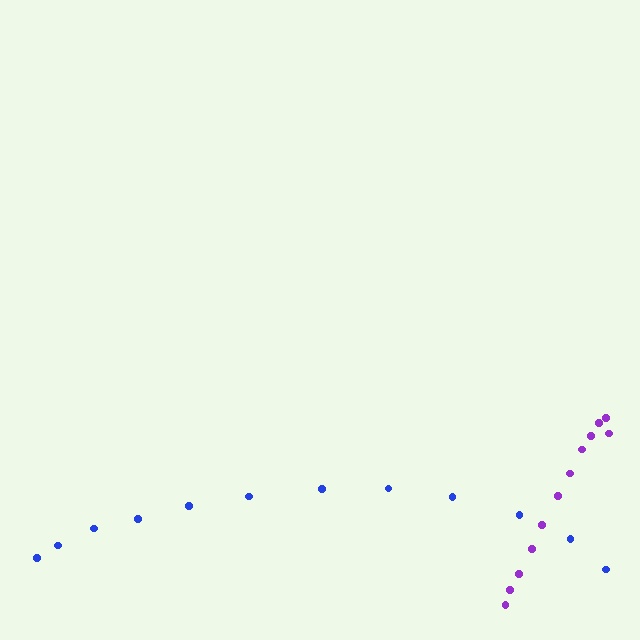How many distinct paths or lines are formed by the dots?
There are 2 distinct paths.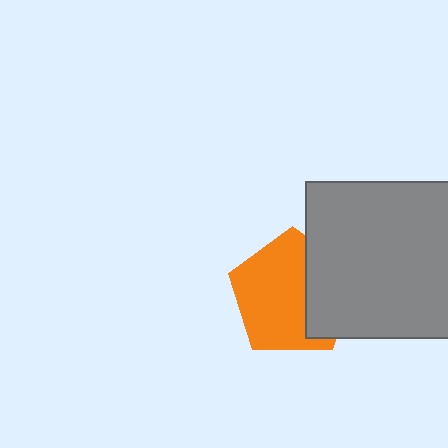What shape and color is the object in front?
The object in front is a gray rectangle.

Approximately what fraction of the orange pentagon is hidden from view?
Roughly 34% of the orange pentagon is hidden behind the gray rectangle.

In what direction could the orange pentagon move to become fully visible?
The orange pentagon could move left. That would shift it out from behind the gray rectangle entirely.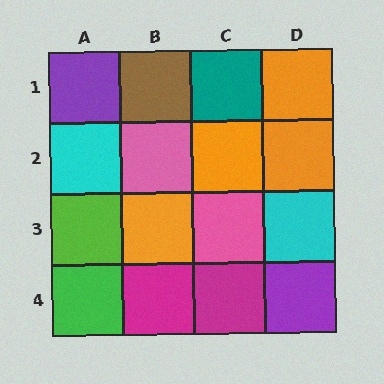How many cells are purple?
2 cells are purple.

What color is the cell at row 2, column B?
Pink.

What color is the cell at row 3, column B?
Orange.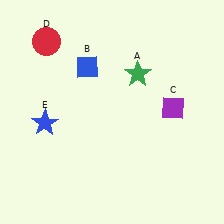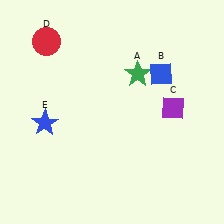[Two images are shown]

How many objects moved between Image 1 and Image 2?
1 object moved between the two images.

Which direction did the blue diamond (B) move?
The blue diamond (B) moved right.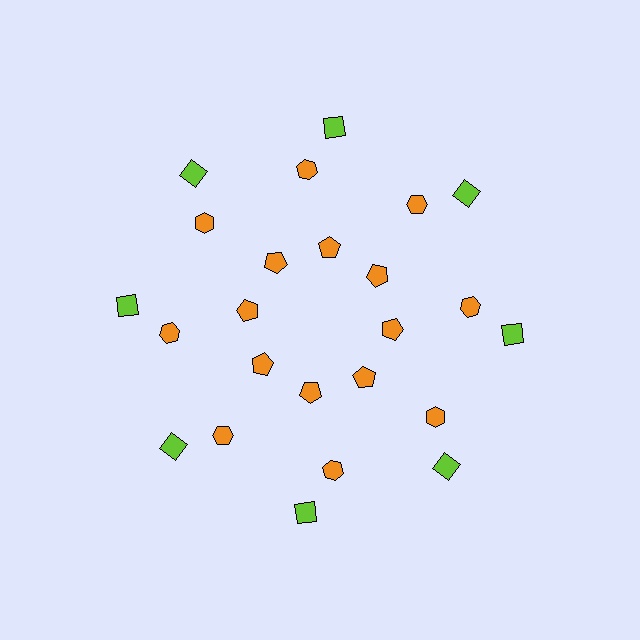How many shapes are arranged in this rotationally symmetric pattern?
There are 24 shapes, arranged in 8 groups of 3.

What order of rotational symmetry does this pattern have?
This pattern has 8-fold rotational symmetry.